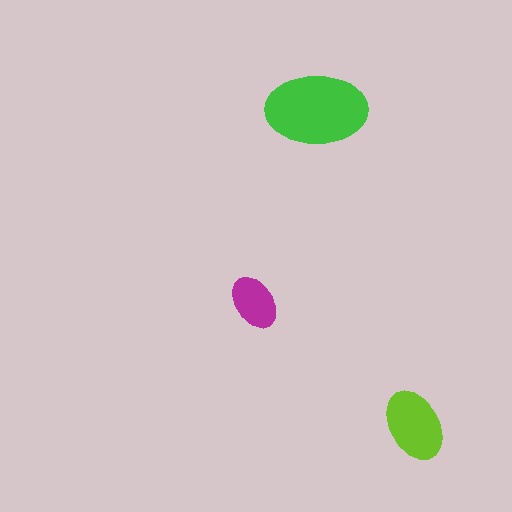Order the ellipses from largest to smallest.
the green one, the lime one, the magenta one.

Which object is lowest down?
The lime ellipse is bottommost.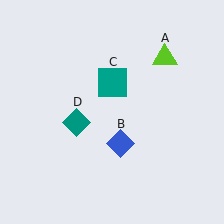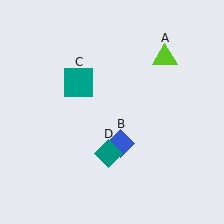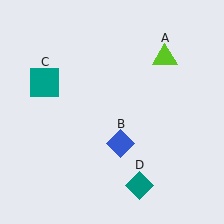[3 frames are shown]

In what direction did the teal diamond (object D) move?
The teal diamond (object D) moved down and to the right.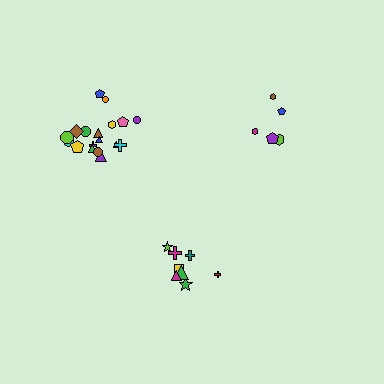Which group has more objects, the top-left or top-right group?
The top-left group.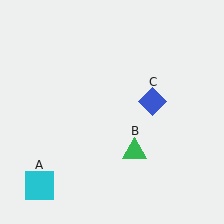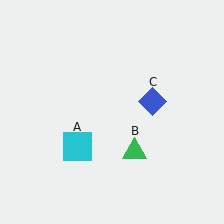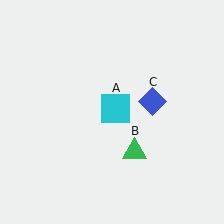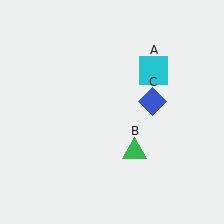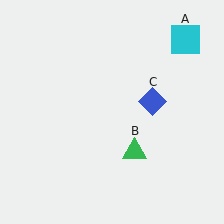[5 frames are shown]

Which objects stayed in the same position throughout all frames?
Green triangle (object B) and blue diamond (object C) remained stationary.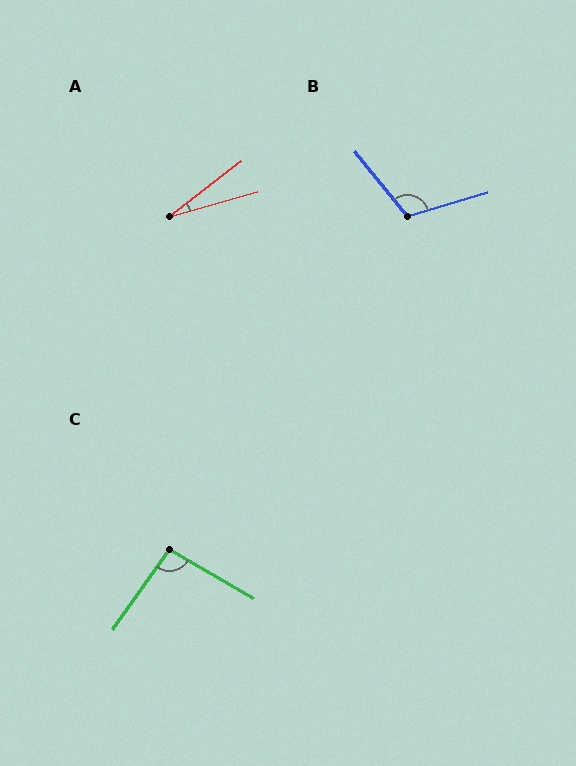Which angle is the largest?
B, at approximately 112 degrees.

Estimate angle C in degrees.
Approximately 95 degrees.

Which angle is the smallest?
A, at approximately 22 degrees.